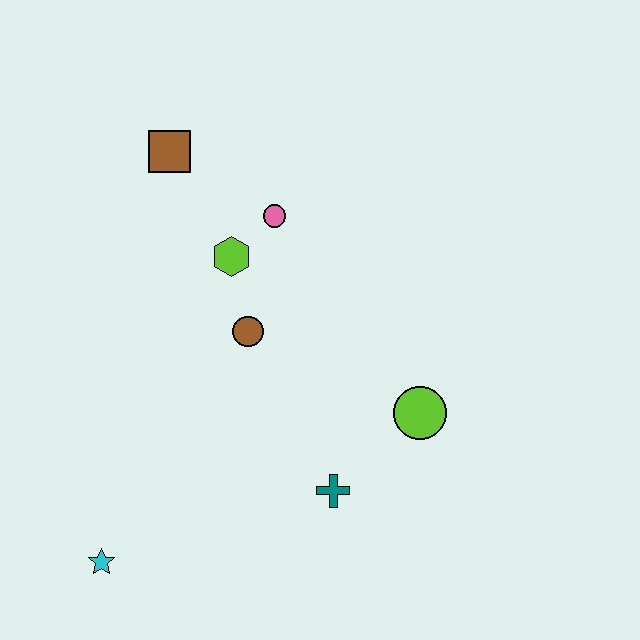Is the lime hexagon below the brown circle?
No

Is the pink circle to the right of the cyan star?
Yes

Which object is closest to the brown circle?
The lime hexagon is closest to the brown circle.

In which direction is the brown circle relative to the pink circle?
The brown circle is below the pink circle.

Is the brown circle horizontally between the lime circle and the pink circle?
No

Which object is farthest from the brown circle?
The cyan star is farthest from the brown circle.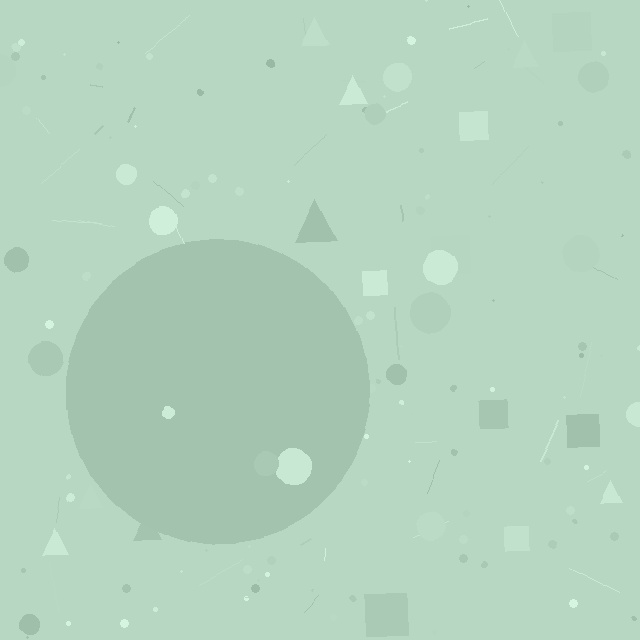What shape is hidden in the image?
A circle is hidden in the image.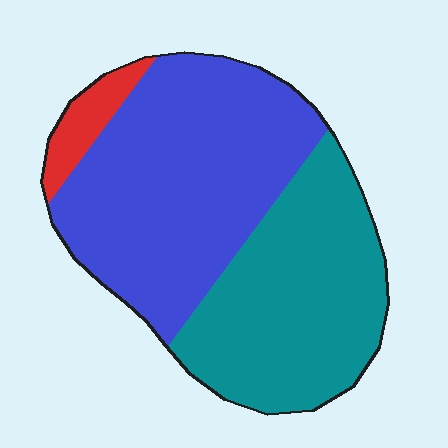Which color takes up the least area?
Red, at roughly 5%.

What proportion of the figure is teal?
Teal covers about 40% of the figure.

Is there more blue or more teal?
Blue.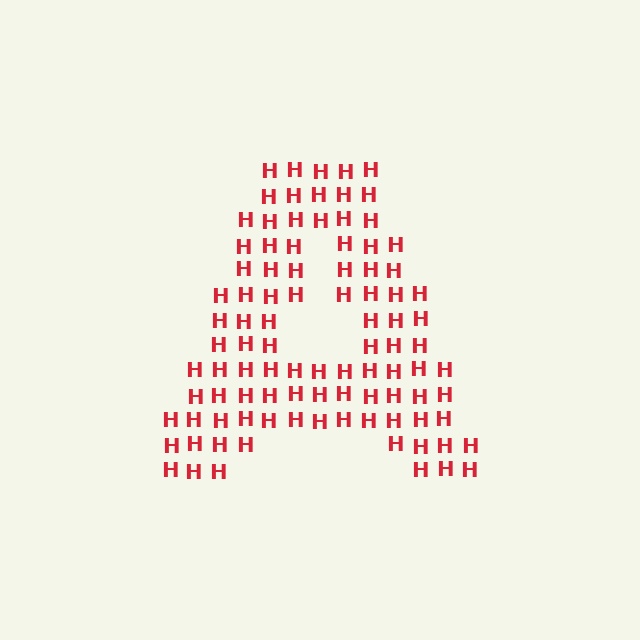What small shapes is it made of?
It is made of small letter H's.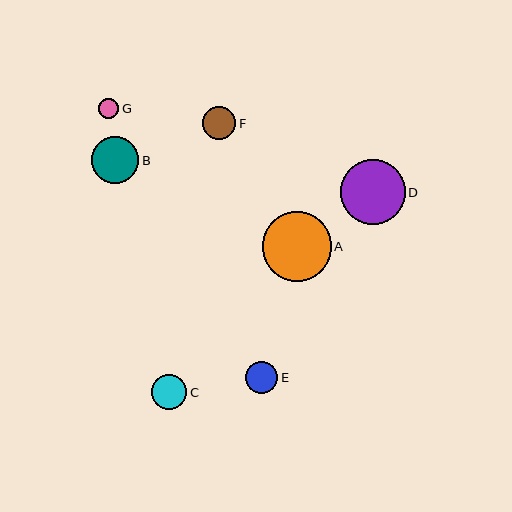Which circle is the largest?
Circle A is the largest with a size of approximately 69 pixels.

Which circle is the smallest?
Circle G is the smallest with a size of approximately 21 pixels.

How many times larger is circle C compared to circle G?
Circle C is approximately 1.7 times the size of circle G.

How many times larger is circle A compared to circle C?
Circle A is approximately 2.0 times the size of circle C.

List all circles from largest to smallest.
From largest to smallest: A, D, B, C, F, E, G.